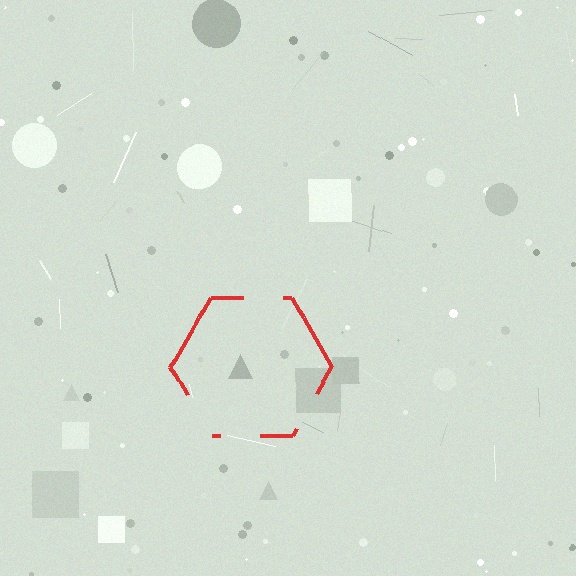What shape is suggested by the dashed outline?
The dashed outline suggests a hexagon.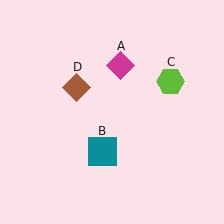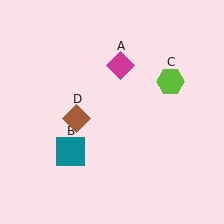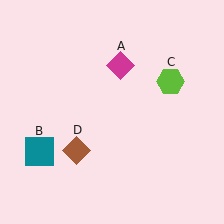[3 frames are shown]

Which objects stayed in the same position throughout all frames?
Magenta diamond (object A) and lime hexagon (object C) remained stationary.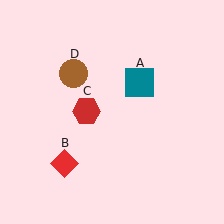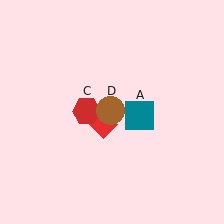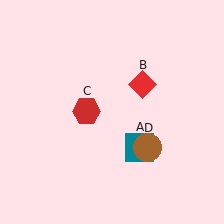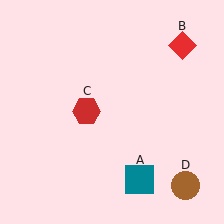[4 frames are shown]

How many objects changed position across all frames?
3 objects changed position: teal square (object A), red diamond (object B), brown circle (object D).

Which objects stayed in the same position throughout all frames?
Red hexagon (object C) remained stationary.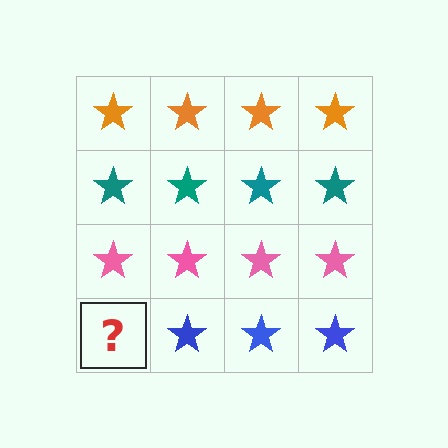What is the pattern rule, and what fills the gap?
The rule is that each row has a consistent color. The gap should be filled with a blue star.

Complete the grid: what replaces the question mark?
The question mark should be replaced with a blue star.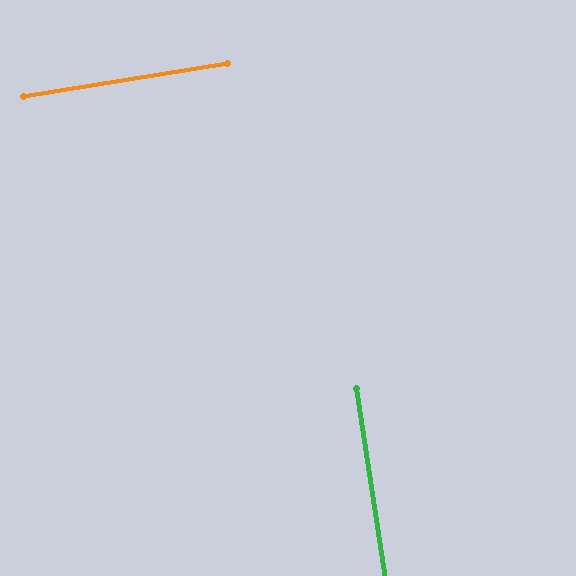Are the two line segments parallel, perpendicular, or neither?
Perpendicular — they meet at approximately 89°.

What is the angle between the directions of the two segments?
Approximately 89 degrees.